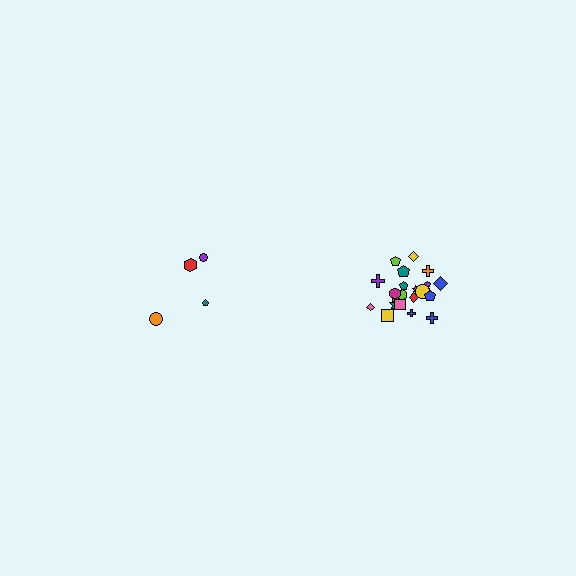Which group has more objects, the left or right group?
The right group.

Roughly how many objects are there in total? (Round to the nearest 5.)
Roughly 25 objects in total.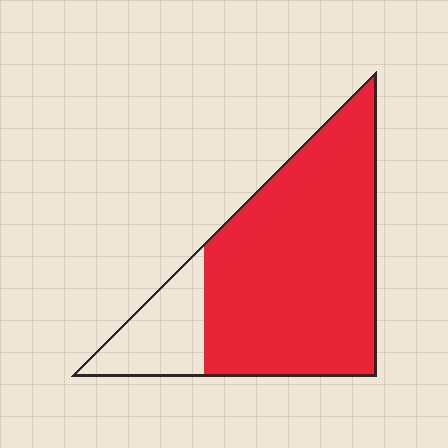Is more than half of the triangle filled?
Yes.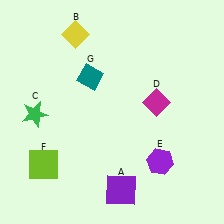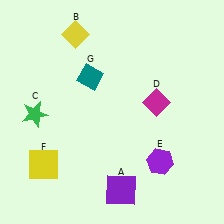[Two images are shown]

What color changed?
The square (F) changed from lime in Image 1 to yellow in Image 2.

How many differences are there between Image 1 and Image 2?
There is 1 difference between the two images.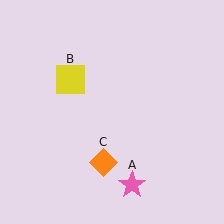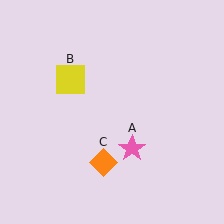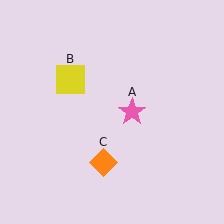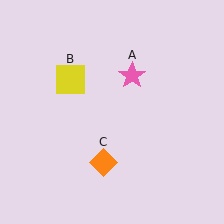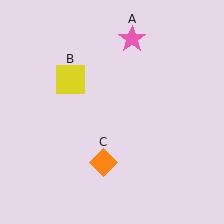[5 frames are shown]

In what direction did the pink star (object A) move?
The pink star (object A) moved up.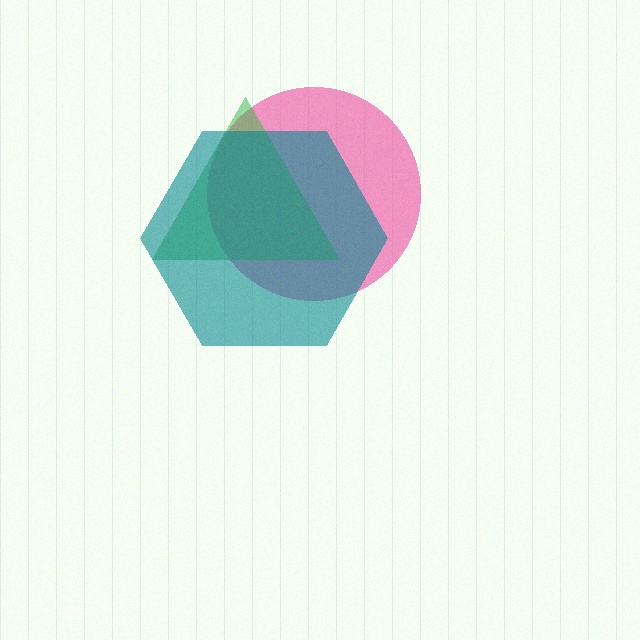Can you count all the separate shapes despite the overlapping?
Yes, there are 3 separate shapes.